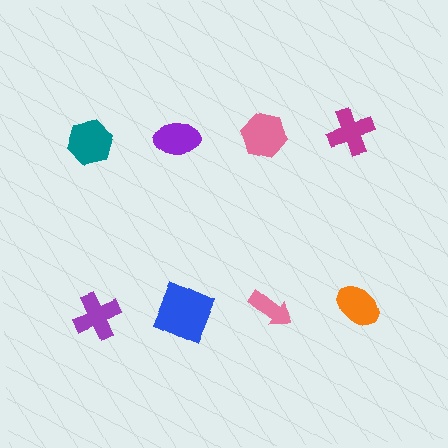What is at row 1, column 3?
A pink hexagon.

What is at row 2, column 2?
A blue square.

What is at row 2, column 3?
A pink arrow.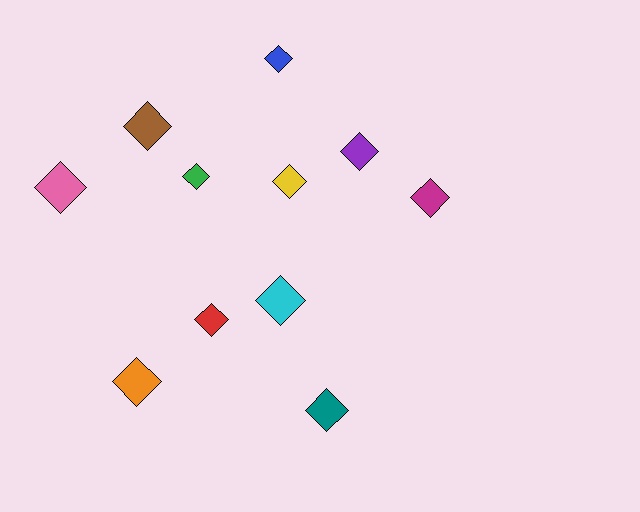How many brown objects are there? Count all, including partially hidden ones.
There is 1 brown object.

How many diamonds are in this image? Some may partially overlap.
There are 11 diamonds.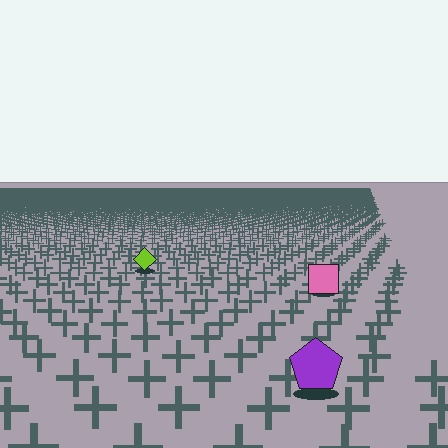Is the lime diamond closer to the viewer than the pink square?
No. The pink square is closer — you can tell from the texture gradient: the ground texture is coarser near it.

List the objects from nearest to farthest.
From nearest to farthest: the purple pentagon, the pink square, the lime diamond.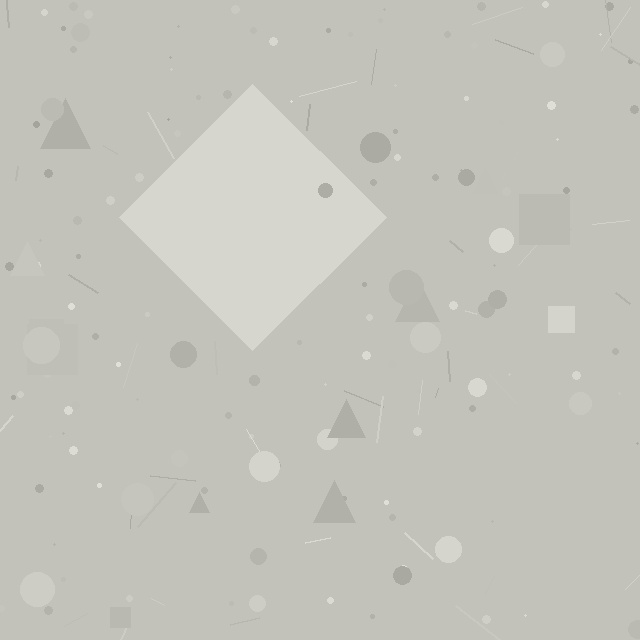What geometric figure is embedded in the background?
A diamond is embedded in the background.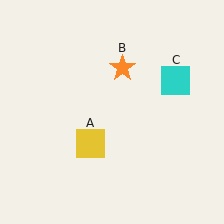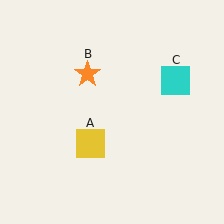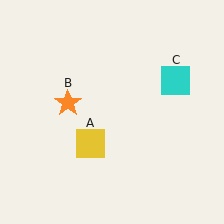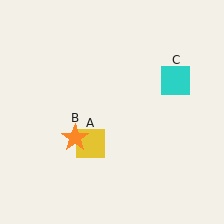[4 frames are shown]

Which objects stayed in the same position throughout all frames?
Yellow square (object A) and cyan square (object C) remained stationary.